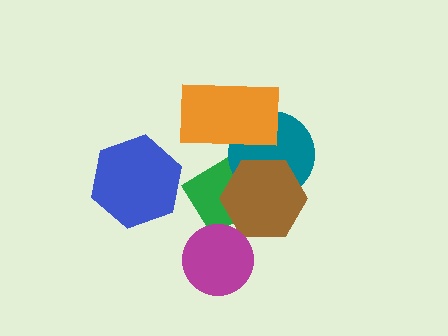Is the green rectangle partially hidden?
Yes, it is partially covered by another shape.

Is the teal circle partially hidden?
Yes, it is partially covered by another shape.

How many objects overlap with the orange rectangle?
2 objects overlap with the orange rectangle.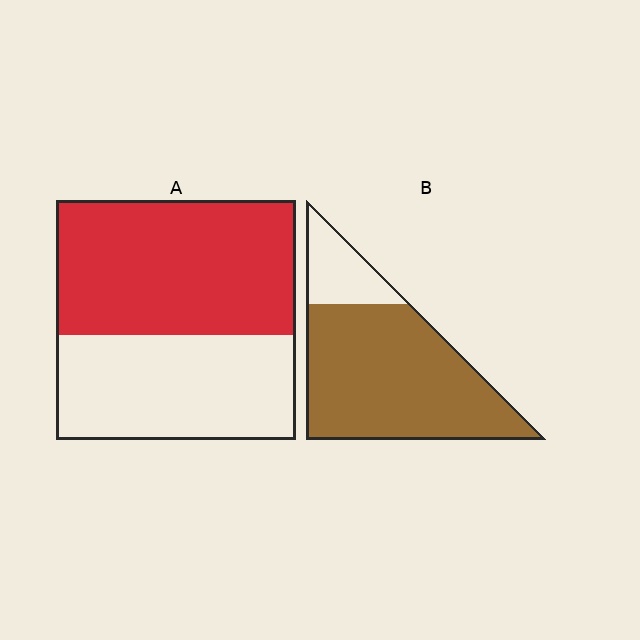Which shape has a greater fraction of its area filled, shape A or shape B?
Shape B.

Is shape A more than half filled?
Yes.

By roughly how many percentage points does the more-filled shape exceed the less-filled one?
By roughly 25 percentage points (B over A).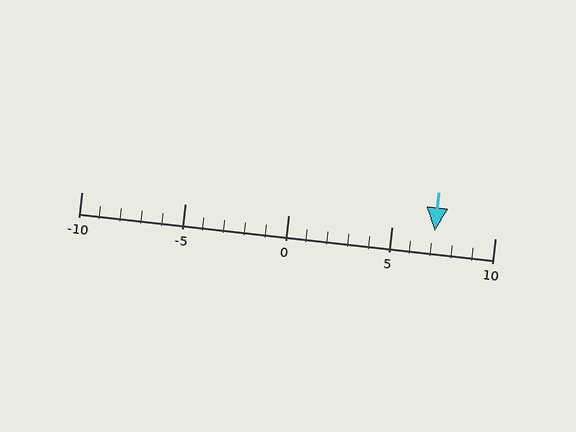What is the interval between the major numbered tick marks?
The major tick marks are spaced 5 units apart.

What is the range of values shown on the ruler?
The ruler shows values from -10 to 10.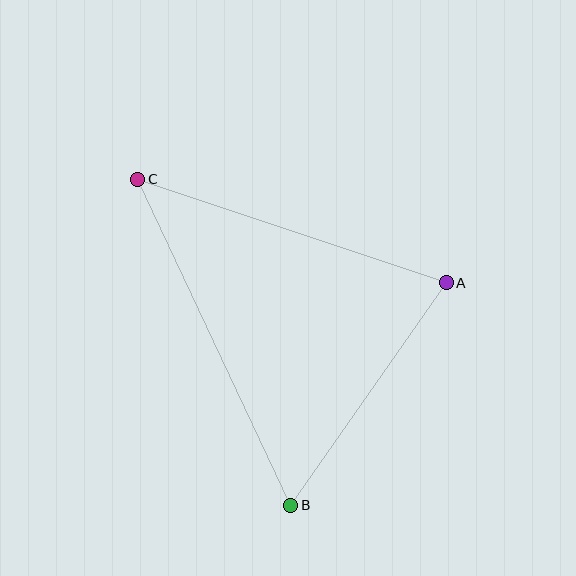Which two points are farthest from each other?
Points B and C are farthest from each other.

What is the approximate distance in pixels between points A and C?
The distance between A and C is approximately 325 pixels.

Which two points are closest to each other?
Points A and B are closest to each other.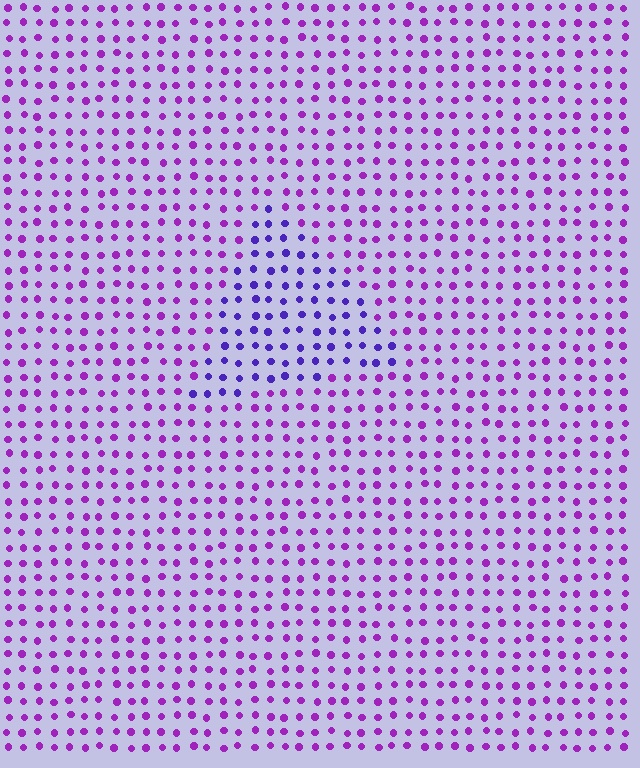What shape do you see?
I see a triangle.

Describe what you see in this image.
The image is filled with small purple elements in a uniform arrangement. A triangle-shaped region is visible where the elements are tinted to a slightly different hue, forming a subtle color boundary.